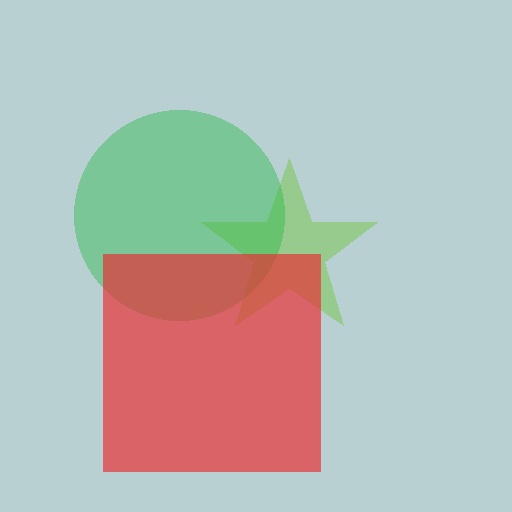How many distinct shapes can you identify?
There are 3 distinct shapes: a lime star, a green circle, a red square.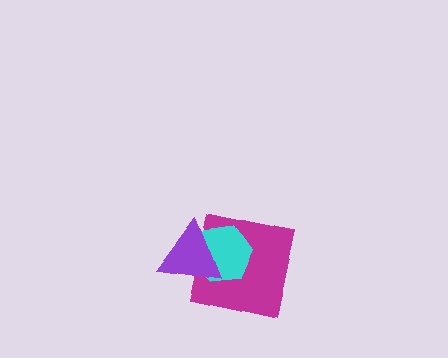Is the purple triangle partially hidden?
No, no other shape covers it.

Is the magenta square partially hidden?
Yes, it is partially covered by another shape.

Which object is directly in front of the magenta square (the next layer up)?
The cyan hexagon is directly in front of the magenta square.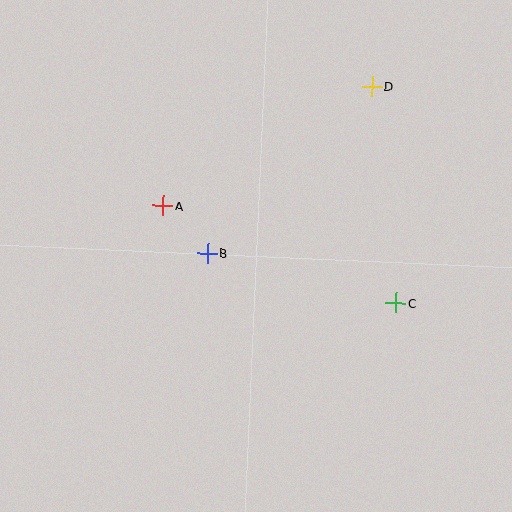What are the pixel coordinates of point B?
Point B is at (207, 253).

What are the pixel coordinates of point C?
Point C is at (396, 303).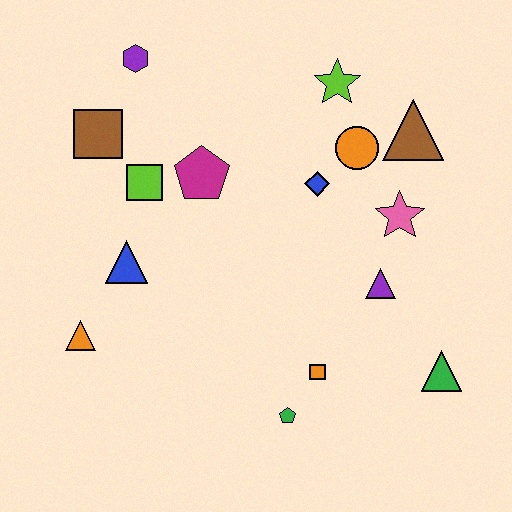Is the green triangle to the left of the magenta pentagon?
No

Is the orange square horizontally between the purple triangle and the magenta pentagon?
Yes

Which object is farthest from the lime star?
The orange triangle is farthest from the lime star.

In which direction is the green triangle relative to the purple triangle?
The green triangle is below the purple triangle.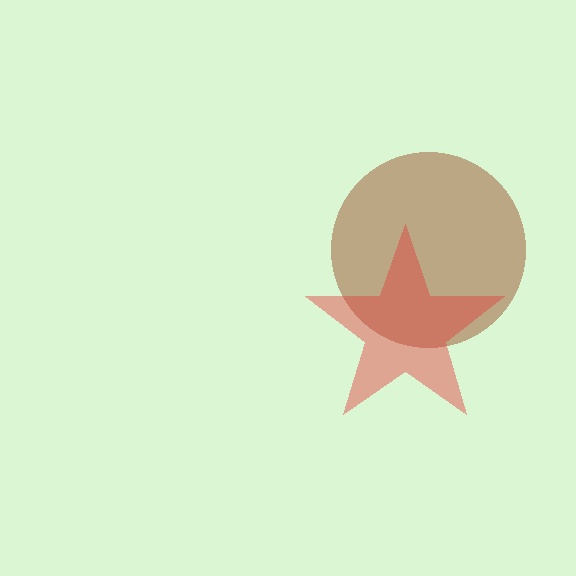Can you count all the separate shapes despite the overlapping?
Yes, there are 2 separate shapes.